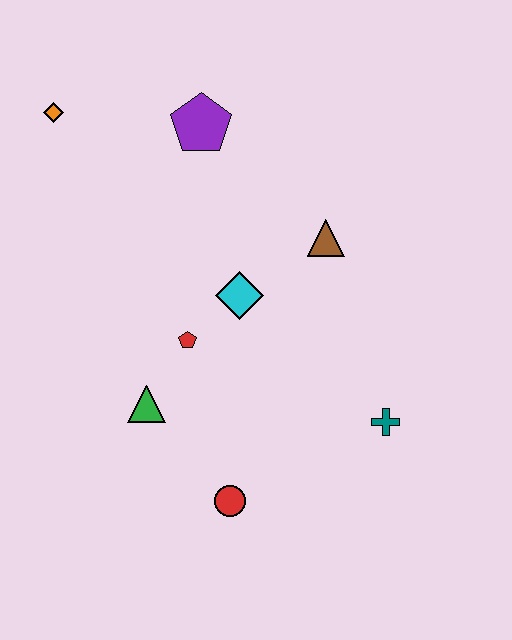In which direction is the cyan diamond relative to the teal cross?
The cyan diamond is to the left of the teal cross.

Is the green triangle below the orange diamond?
Yes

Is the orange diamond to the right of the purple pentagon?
No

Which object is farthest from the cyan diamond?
The orange diamond is farthest from the cyan diamond.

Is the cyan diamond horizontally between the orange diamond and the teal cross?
Yes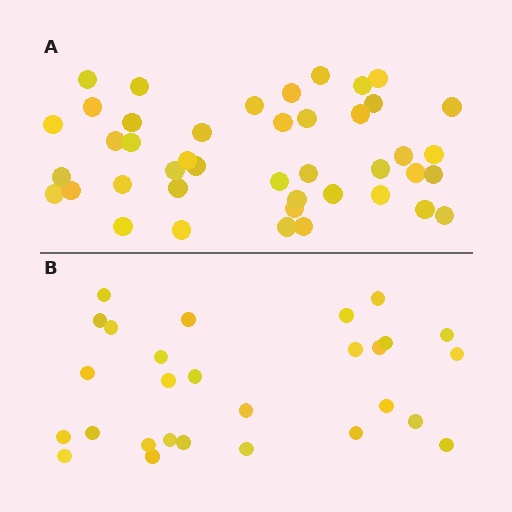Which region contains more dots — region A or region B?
Region A (the top region) has more dots.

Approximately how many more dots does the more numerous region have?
Region A has approximately 15 more dots than region B.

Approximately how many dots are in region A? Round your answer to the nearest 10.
About 40 dots. (The exact count is 43, which rounds to 40.)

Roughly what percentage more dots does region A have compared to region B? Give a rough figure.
About 55% more.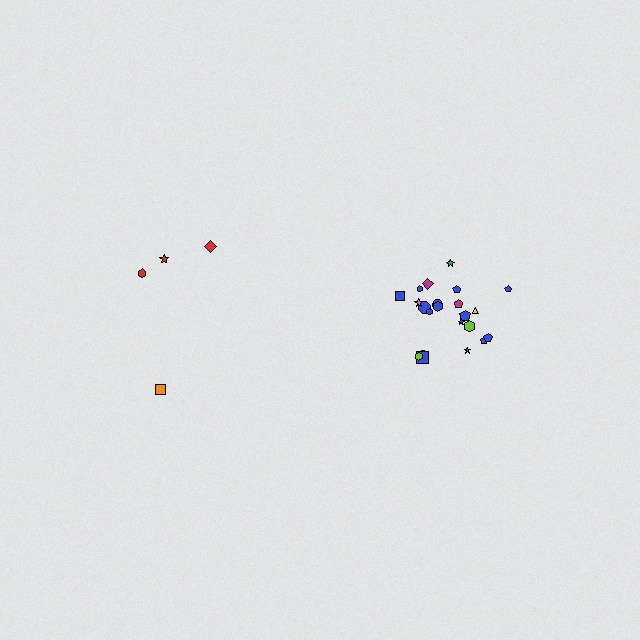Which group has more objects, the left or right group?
The right group.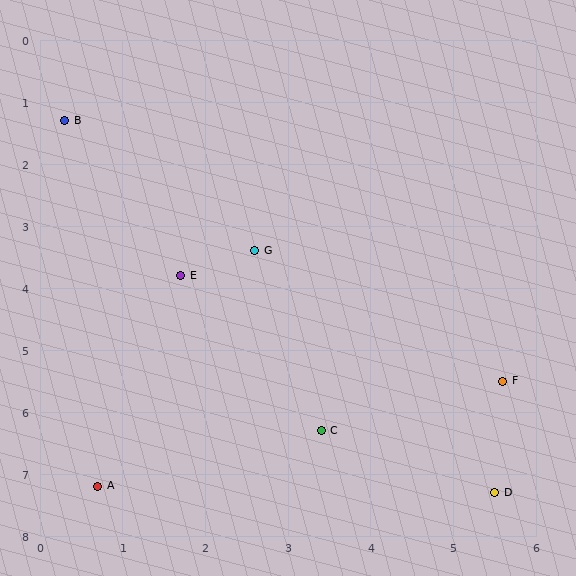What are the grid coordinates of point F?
Point F is at approximately (5.6, 5.5).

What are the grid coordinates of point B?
Point B is at approximately (0.3, 1.3).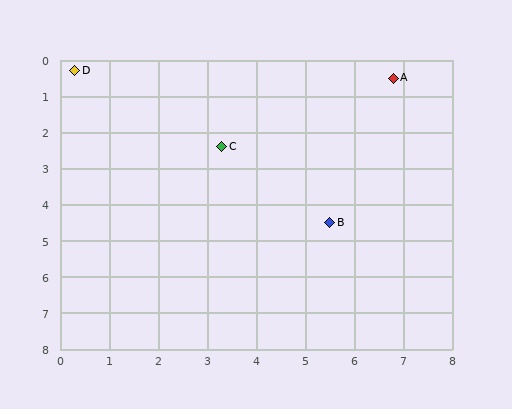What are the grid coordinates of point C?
Point C is at approximately (3.3, 2.4).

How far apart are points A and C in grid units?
Points A and C are about 4.0 grid units apart.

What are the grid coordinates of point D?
Point D is at approximately (0.3, 0.3).